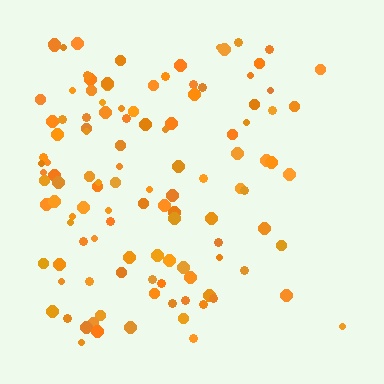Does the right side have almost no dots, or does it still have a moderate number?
Still a moderate number, just noticeably fewer than the left.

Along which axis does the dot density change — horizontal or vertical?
Horizontal.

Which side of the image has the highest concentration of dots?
The left.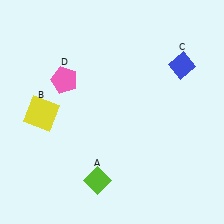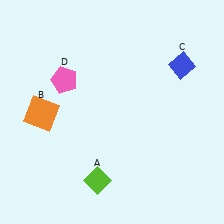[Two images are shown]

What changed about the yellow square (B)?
In Image 1, B is yellow. In Image 2, it changed to orange.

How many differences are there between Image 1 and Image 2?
There is 1 difference between the two images.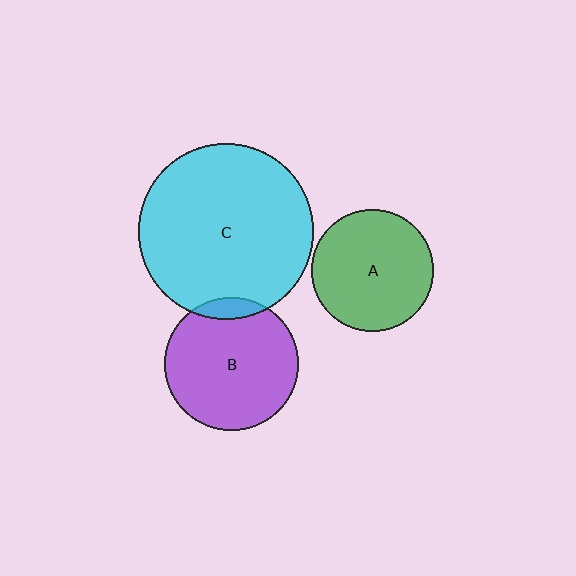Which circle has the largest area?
Circle C (cyan).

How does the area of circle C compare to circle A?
Approximately 2.1 times.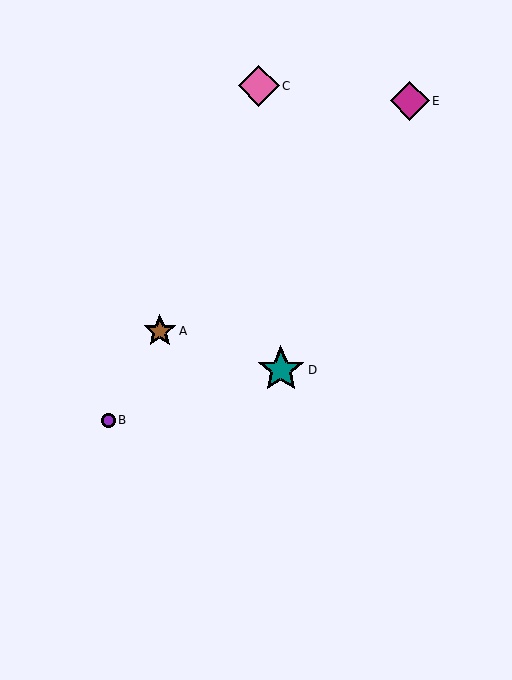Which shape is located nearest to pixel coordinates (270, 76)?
The pink diamond (labeled C) at (259, 86) is nearest to that location.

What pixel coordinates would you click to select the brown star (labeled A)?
Click at (160, 331) to select the brown star A.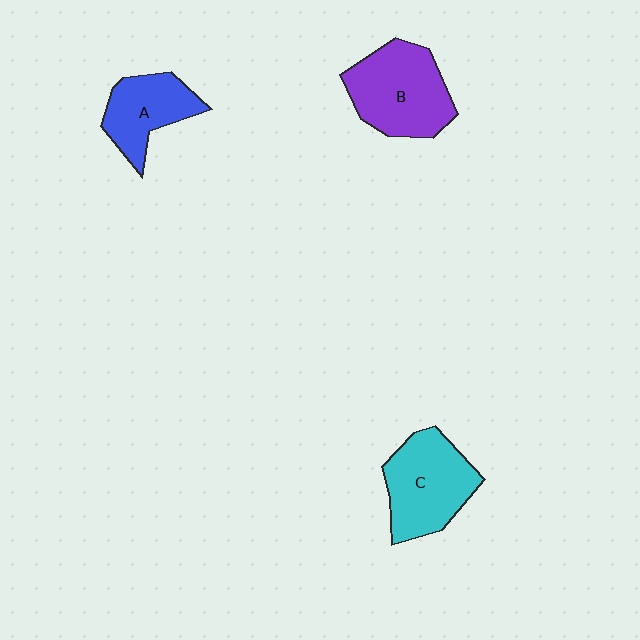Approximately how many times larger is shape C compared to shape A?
Approximately 1.3 times.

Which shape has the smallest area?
Shape A (blue).